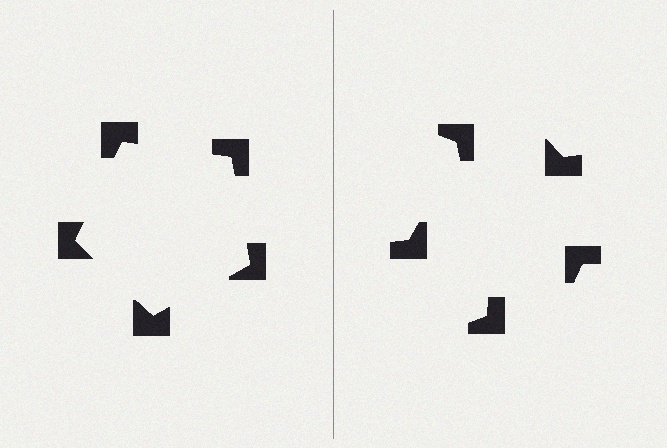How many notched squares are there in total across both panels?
10 — 5 on each side.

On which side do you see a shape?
An illusory pentagon appears on the left side. On the right side the wedge cuts are rotated, so no coherent shape forms.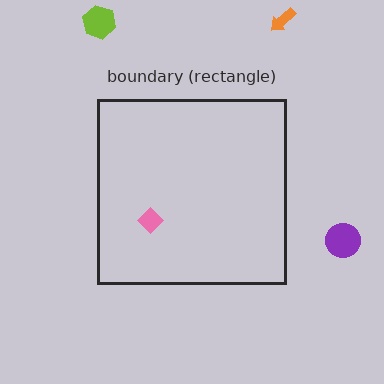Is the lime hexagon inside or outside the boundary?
Outside.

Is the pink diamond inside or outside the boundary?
Inside.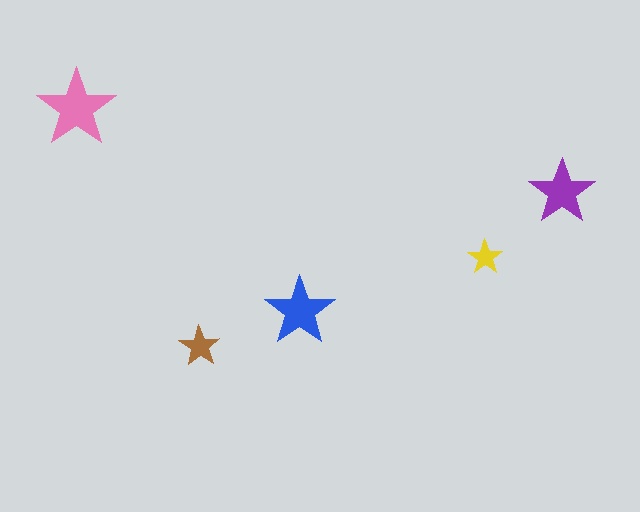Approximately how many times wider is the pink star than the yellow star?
About 2 times wider.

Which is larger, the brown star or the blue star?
The blue one.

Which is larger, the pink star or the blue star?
The pink one.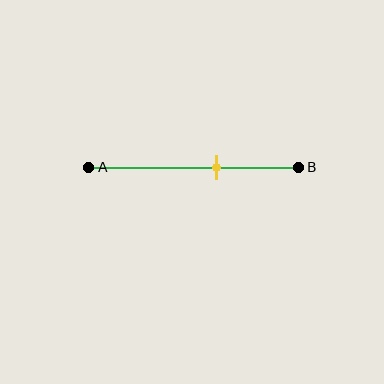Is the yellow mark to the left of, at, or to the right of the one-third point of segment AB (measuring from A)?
The yellow mark is to the right of the one-third point of segment AB.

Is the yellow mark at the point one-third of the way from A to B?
No, the mark is at about 60% from A, not at the 33% one-third point.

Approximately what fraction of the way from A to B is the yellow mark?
The yellow mark is approximately 60% of the way from A to B.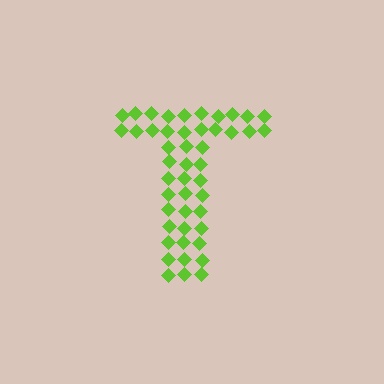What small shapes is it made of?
It is made of small diamonds.